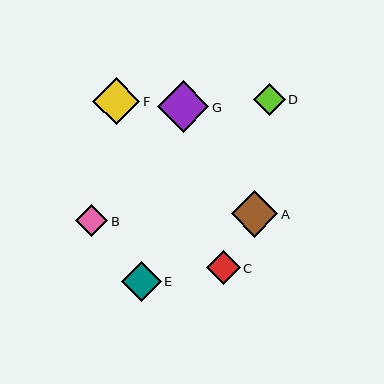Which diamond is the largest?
Diamond G is the largest with a size of approximately 51 pixels.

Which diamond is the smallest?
Diamond D is the smallest with a size of approximately 31 pixels.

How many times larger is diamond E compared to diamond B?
Diamond E is approximately 1.2 times the size of diamond B.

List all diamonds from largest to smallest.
From largest to smallest: G, F, A, E, C, B, D.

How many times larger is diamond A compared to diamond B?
Diamond A is approximately 1.4 times the size of diamond B.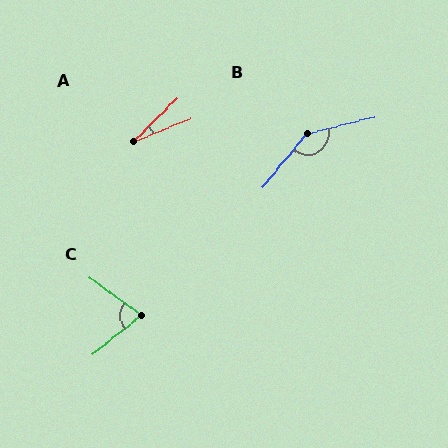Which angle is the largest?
B, at approximately 143 degrees.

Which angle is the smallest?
A, at approximately 23 degrees.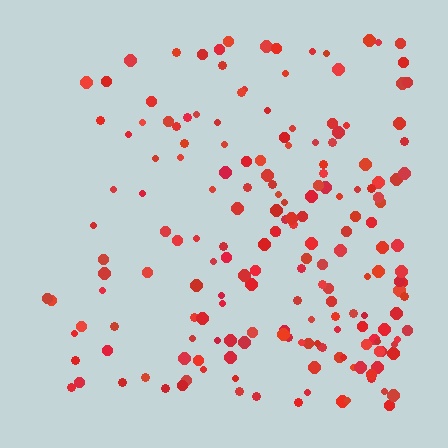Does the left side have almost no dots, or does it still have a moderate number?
Still a moderate number, just noticeably fewer than the right.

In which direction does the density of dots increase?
From left to right, with the right side densest.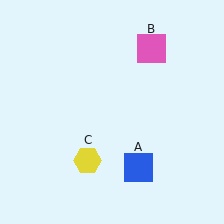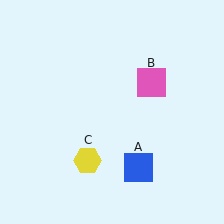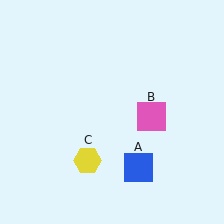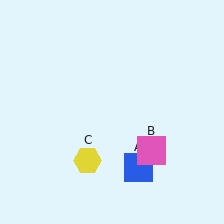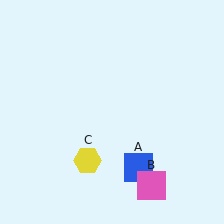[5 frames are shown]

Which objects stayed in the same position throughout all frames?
Blue square (object A) and yellow hexagon (object C) remained stationary.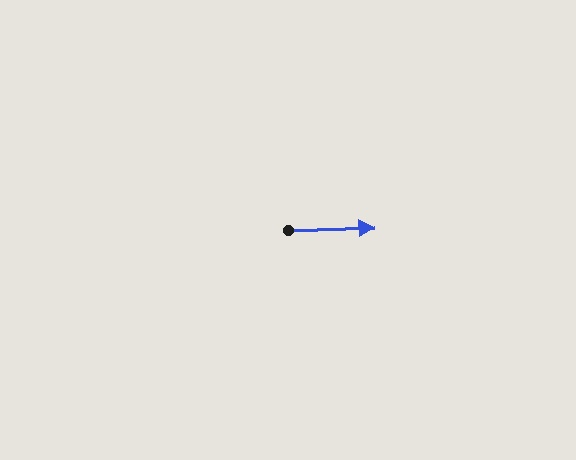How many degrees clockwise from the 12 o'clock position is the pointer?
Approximately 88 degrees.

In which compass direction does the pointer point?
East.